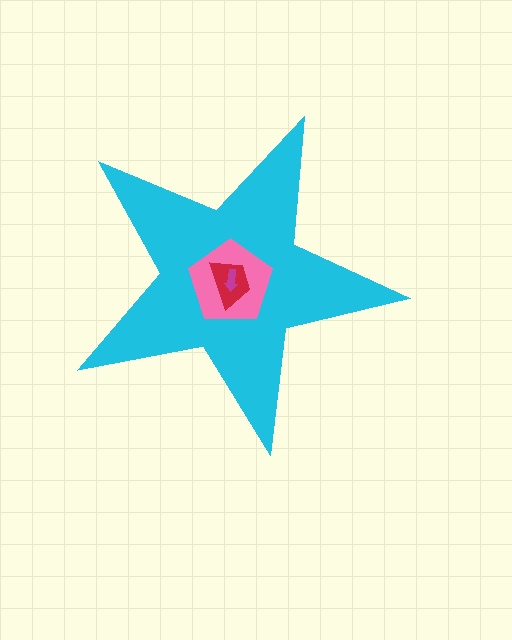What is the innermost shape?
The magenta arrow.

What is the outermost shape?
The cyan star.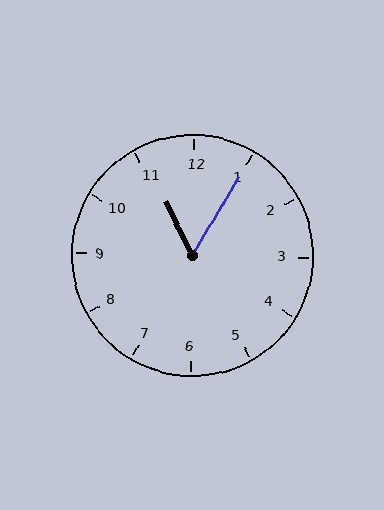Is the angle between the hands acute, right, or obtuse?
It is acute.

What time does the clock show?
11:05.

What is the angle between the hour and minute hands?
Approximately 58 degrees.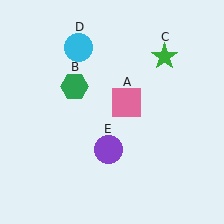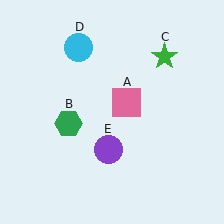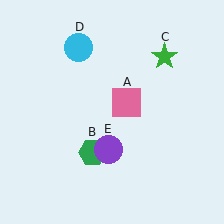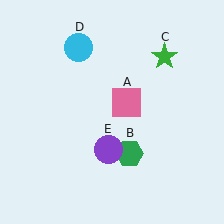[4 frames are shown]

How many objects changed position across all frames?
1 object changed position: green hexagon (object B).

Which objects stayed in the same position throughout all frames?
Pink square (object A) and green star (object C) and cyan circle (object D) and purple circle (object E) remained stationary.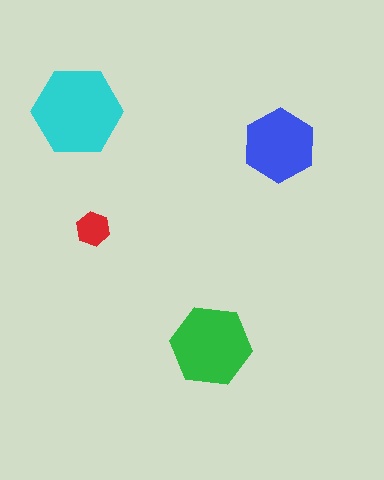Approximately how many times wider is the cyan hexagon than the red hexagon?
About 2.5 times wider.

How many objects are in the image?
There are 4 objects in the image.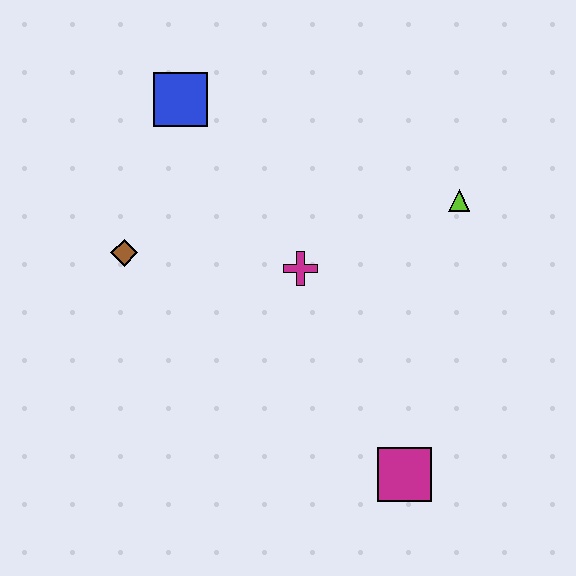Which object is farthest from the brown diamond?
The magenta square is farthest from the brown diamond.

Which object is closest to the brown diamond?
The blue square is closest to the brown diamond.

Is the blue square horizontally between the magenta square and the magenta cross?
No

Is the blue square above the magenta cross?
Yes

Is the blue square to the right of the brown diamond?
Yes